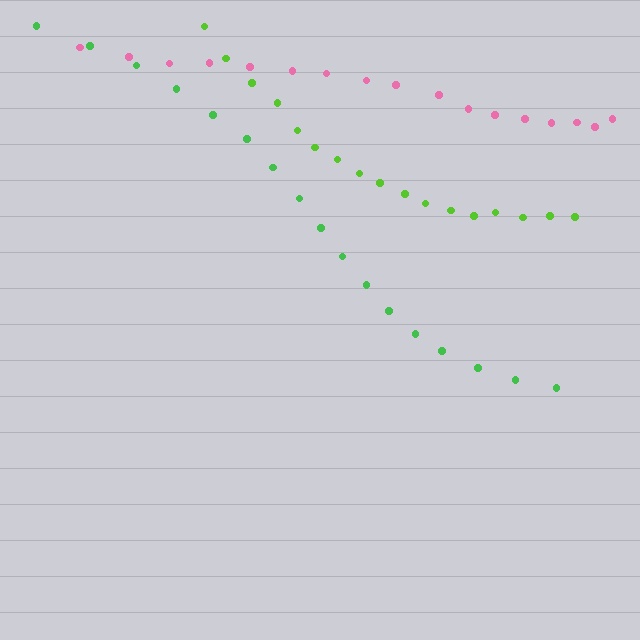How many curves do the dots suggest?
There are 3 distinct paths.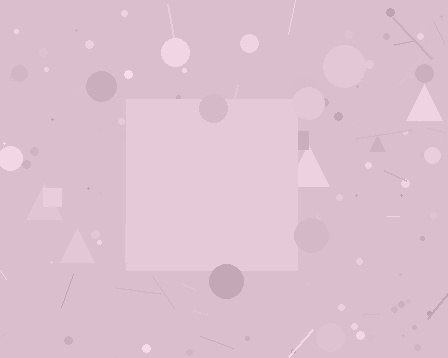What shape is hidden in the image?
A square is hidden in the image.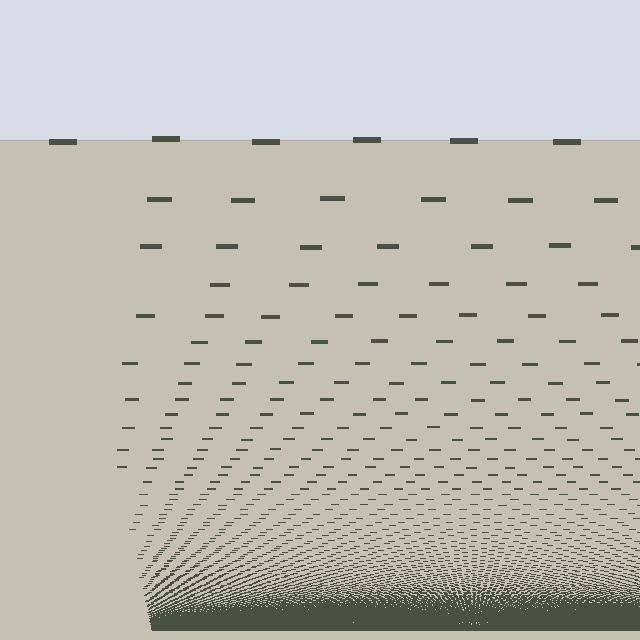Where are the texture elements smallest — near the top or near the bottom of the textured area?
Near the bottom.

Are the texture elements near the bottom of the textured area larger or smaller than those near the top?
Smaller. The gradient is inverted — elements near the bottom are smaller and denser.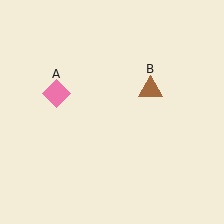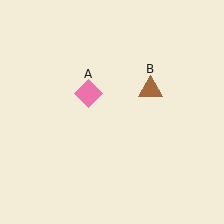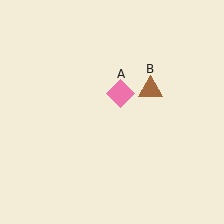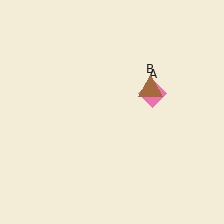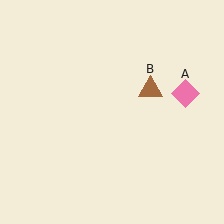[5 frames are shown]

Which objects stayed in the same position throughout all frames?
Brown triangle (object B) remained stationary.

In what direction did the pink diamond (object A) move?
The pink diamond (object A) moved right.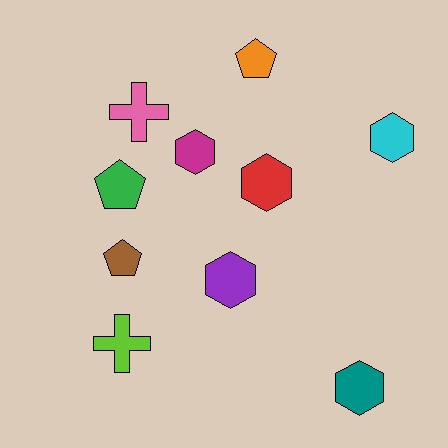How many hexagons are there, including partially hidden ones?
There are 5 hexagons.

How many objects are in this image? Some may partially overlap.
There are 10 objects.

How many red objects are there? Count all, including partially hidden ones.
There is 1 red object.